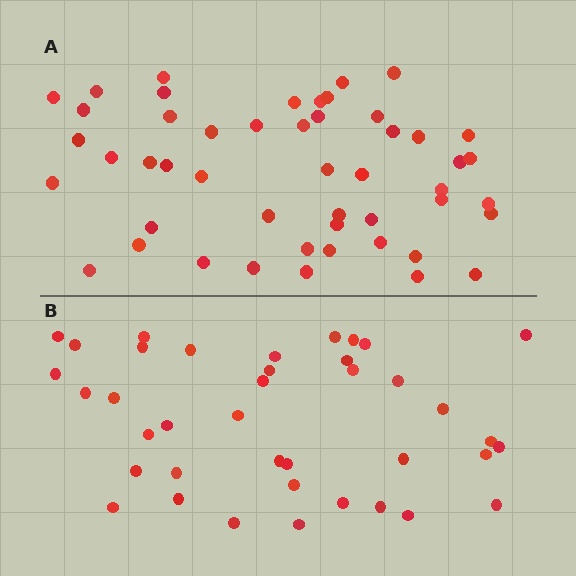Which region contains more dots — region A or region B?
Region A (the top region) has more dots.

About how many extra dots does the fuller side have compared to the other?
Region A has roughly 10 or so more dots than region B.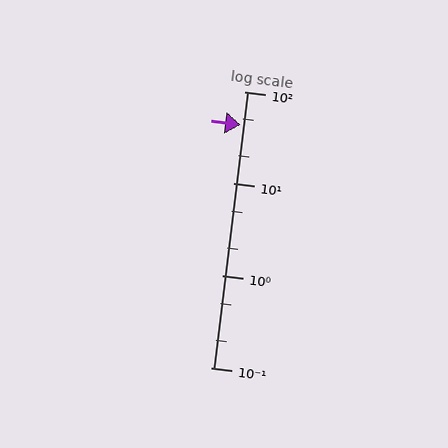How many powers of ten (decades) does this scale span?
The scale spans 3 decades, from 0.1 to 100.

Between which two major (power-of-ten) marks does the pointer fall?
The pointer is between 10 and 100.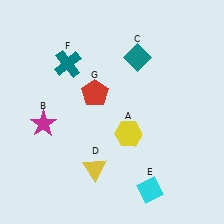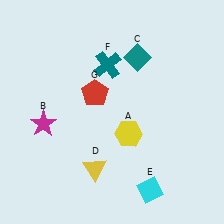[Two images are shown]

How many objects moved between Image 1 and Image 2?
1 object moved between the two images.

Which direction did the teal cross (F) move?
The teal cross (F) moved right.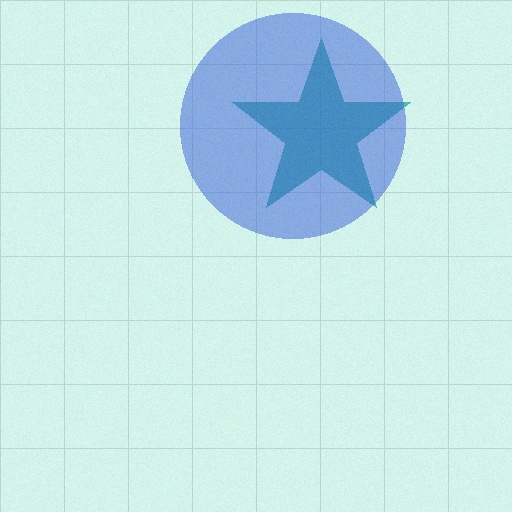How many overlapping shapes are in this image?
There are 2 overlapping shapes in the image.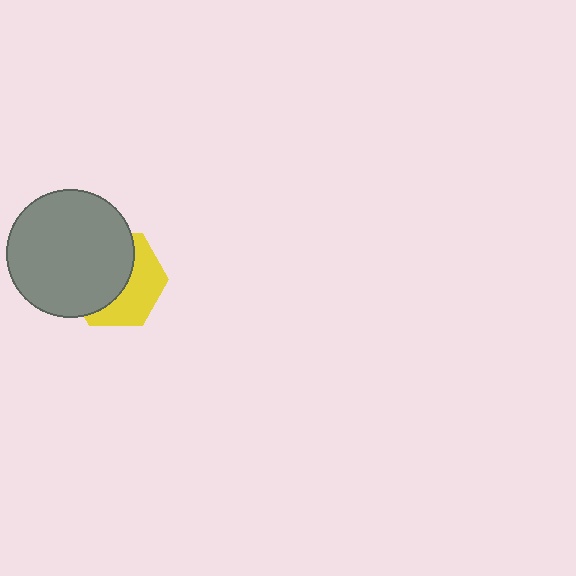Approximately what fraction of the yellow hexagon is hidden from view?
Roughly 57% of the yellow hexagon is hidden behind the gray circle.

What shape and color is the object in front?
The object in front is a gray circle.